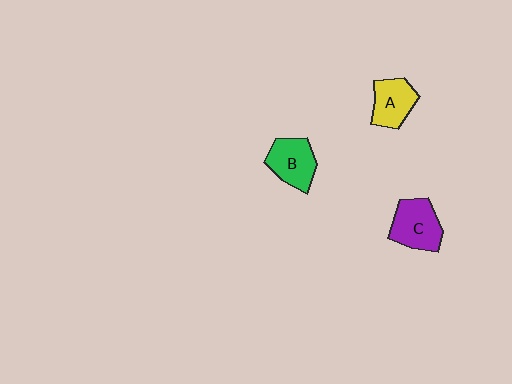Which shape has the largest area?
Shape C (purple).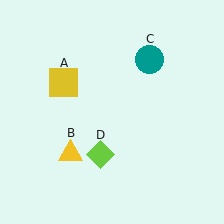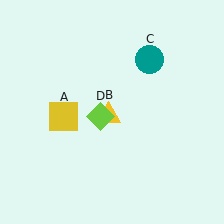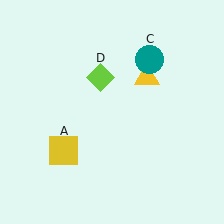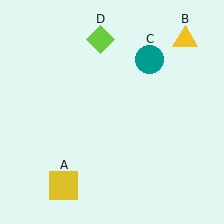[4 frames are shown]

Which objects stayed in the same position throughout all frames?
Teal circle (object C) remained stationary.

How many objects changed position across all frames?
3 objects changed position: yellow square (object A), yellow triangle (object B), lime diamond (object D).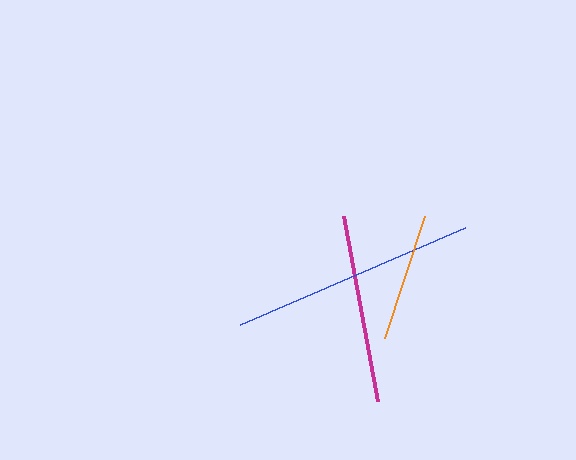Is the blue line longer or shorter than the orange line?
The blue line is longer than the orange line.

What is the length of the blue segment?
The blue segment is approximately 245 pixels long.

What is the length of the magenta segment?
The magenta segment is approximately 188 pixels long.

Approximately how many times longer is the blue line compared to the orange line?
The blue line is approximately 1.9 times the length of the orange line.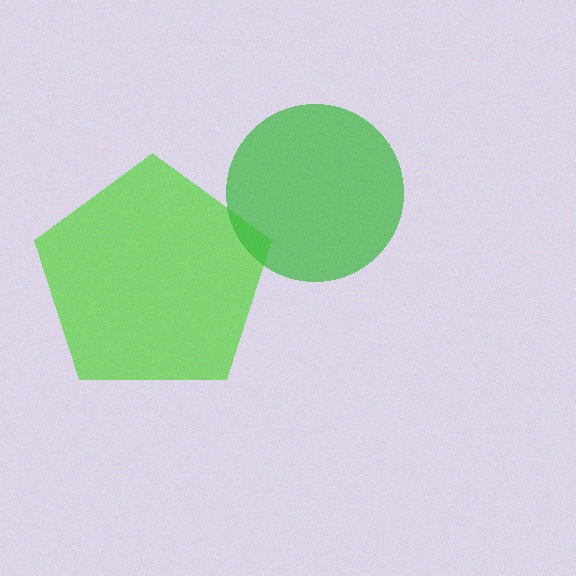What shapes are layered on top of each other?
The layered shapes are: a lime pentagon, a green circle.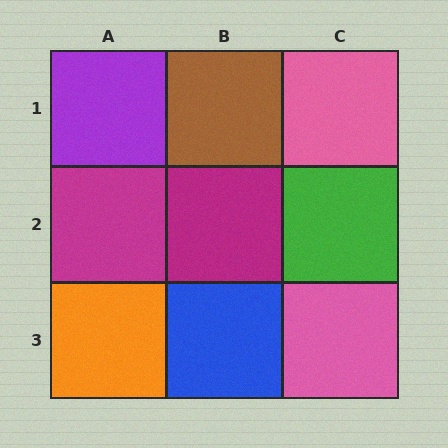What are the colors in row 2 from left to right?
Magenta, magenta, green.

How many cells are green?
1 cell is green.